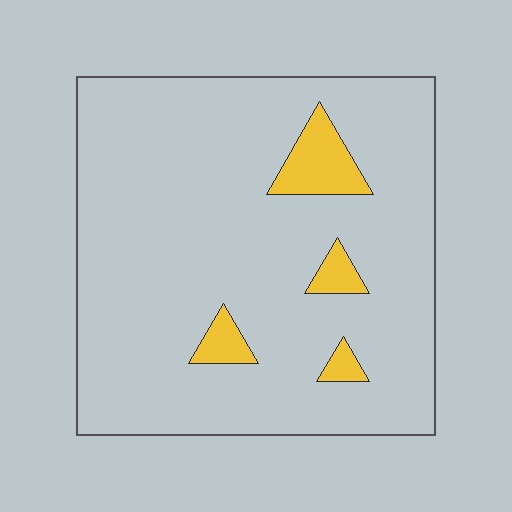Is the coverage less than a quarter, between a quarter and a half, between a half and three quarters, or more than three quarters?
Less than a quarter.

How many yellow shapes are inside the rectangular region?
4.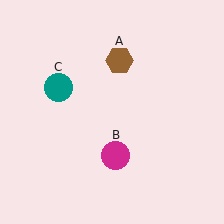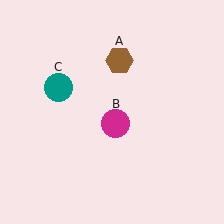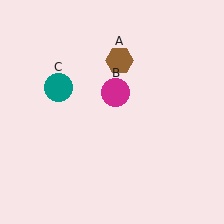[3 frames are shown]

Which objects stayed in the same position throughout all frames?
Brown hexagon (object A) and teal circle (object C) remained stationary.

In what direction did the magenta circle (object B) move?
The magenta circle (object B) moved up.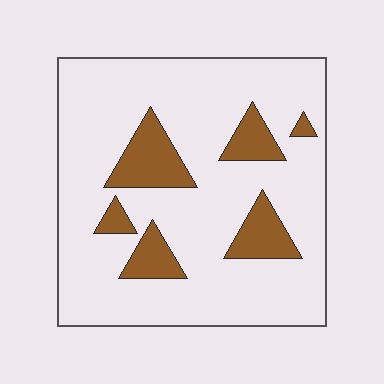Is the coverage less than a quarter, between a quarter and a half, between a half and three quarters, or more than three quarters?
Less than a quarter.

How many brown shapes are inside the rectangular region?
6.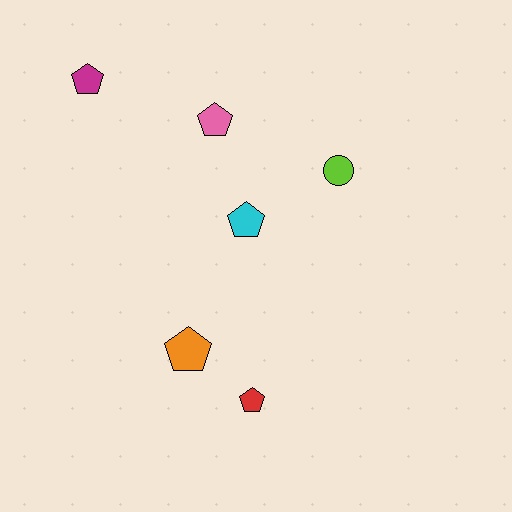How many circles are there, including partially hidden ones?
There is 1 circle.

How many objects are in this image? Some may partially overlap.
There are 6 objects.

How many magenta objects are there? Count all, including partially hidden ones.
There is 1 magenta object.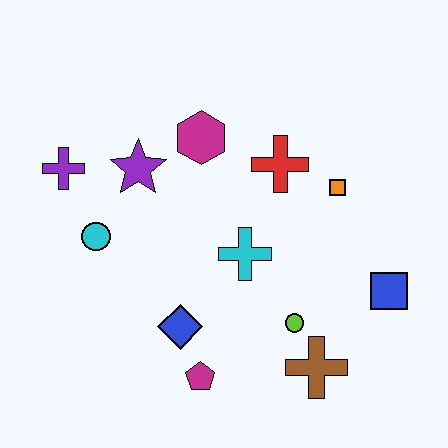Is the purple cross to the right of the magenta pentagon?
No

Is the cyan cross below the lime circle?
No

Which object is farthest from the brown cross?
The purple cross is farthest from the brown cross.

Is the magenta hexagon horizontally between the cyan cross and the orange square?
No